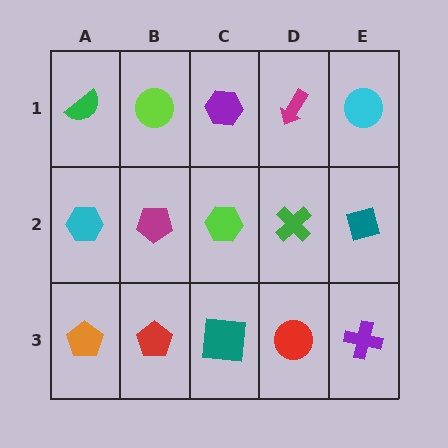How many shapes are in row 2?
5 shapes.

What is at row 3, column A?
An orange pentagon.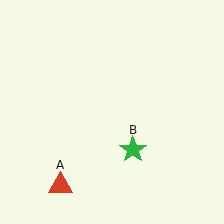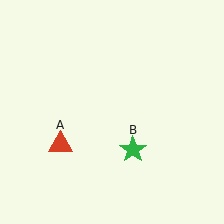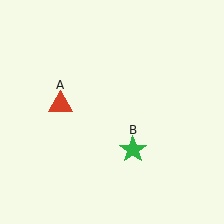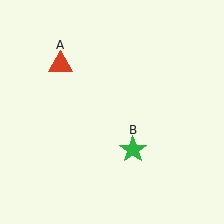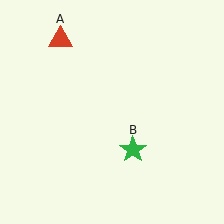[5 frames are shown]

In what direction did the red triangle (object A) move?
The red triangle (object A) moved up.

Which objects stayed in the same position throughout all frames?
Green star (object B) remained stationary.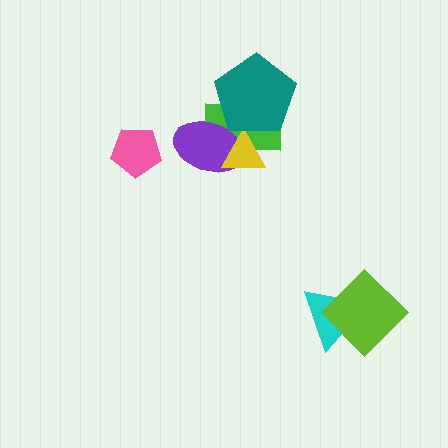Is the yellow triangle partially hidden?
Yes, it is partially covered by another shape.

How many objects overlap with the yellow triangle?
3 objects overlap with the yellow triangle.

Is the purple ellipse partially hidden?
Yes, it is partially covered by another shape.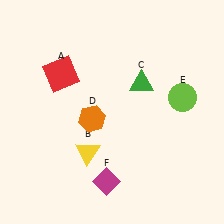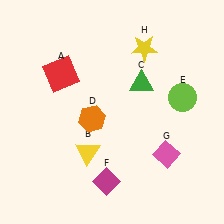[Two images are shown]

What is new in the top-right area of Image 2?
A yellow star (H) was added in the top-right area of Image 2.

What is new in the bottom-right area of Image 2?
A pink diamond (G) was added in the bottom-right area of Image 2.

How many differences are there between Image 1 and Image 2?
There are 2 differences between the two images.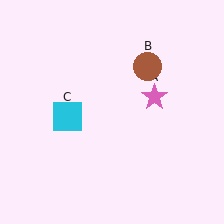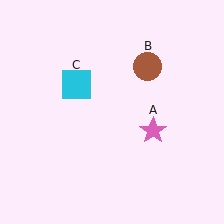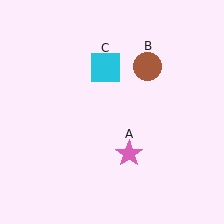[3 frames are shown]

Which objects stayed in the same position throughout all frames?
Brown circle (object B) remained stationary.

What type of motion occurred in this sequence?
The pink star (object A), cyan square (object C) rotated clockwise around the center of the scene.